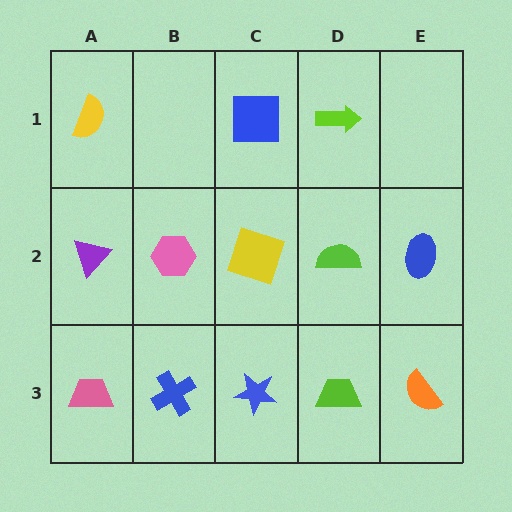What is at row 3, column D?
A lime trapezoid.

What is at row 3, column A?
A pink trapezoid.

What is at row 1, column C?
A blue square.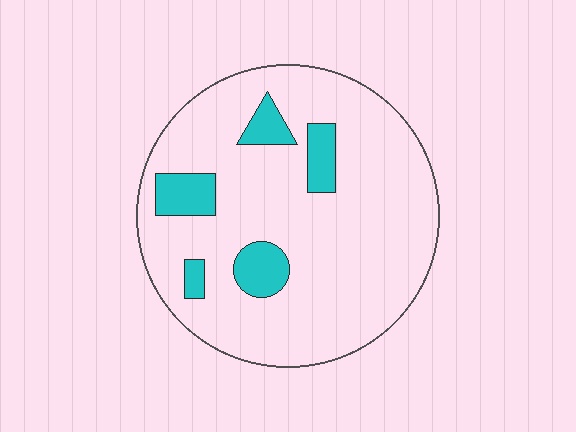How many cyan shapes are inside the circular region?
5.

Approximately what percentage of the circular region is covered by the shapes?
Approximately 15%.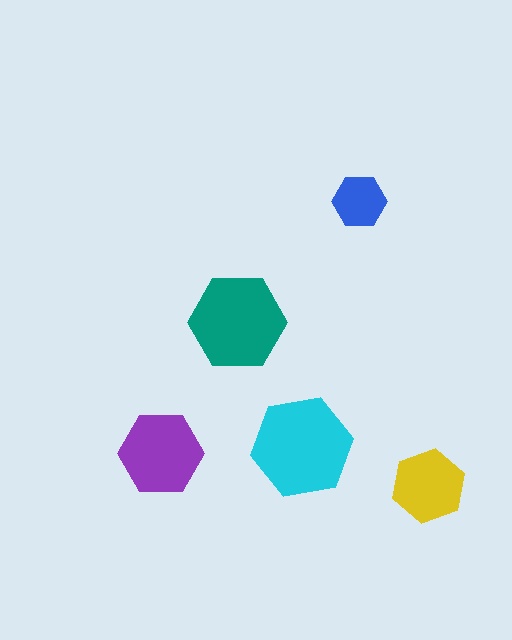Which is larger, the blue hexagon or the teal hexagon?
The teal one.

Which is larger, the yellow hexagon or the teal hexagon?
The teal one.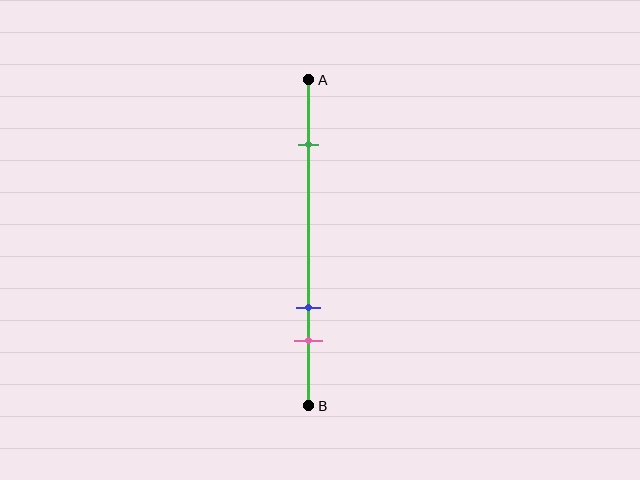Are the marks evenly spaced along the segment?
No, the marks are not evenly spaced.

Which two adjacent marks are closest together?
The blue and pink marks are the closest adjacent pair.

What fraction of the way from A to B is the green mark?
The green mark is approximately 20% (0.2) of the way from A to B.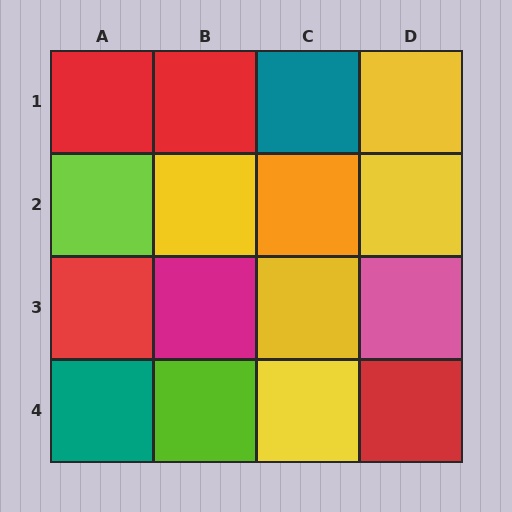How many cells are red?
4 cells are red.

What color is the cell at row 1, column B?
Red.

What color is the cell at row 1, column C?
Teal.